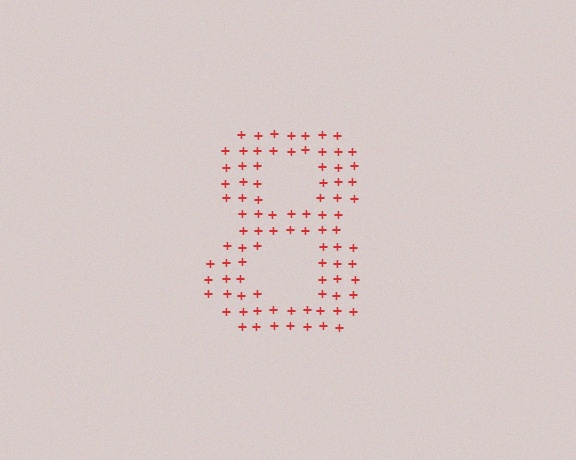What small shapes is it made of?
It is made of small plus signs.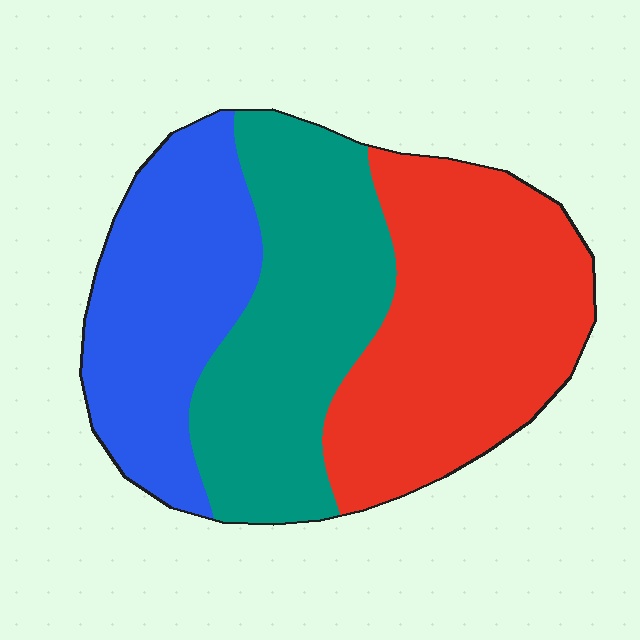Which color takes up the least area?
Blue, at roughly 30%.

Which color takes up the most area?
Red, at roughly 40%.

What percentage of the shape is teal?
Teal covers about 35% of the shape.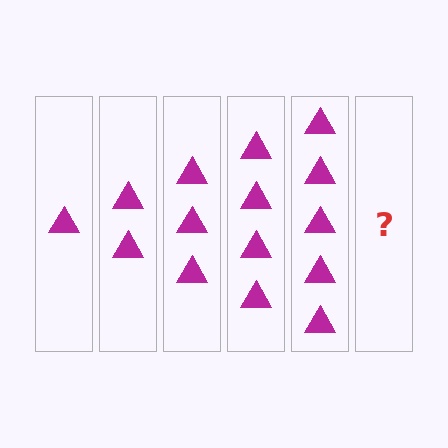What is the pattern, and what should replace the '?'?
The pattern is that each step adds one more triangle. The '?' should be 6 triangles.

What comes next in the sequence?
The next element should be 6 triangles.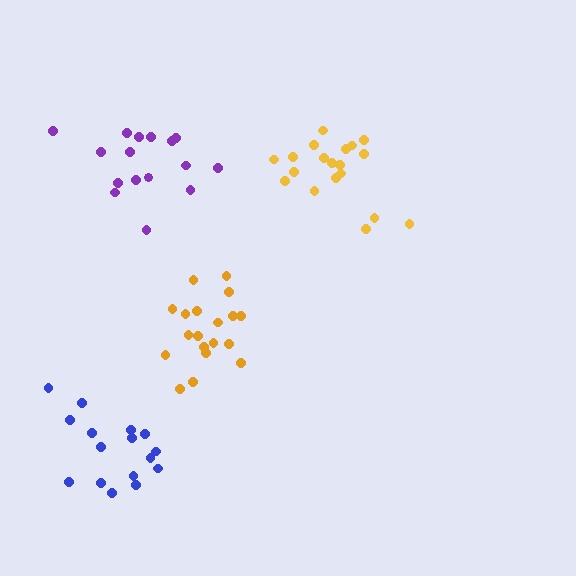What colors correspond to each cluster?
The clusters are colored: blue, yellow, purple, orange.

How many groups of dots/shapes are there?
There are 4 groups.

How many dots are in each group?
Group 1: 16 dots, Group 2: 19 dots, Group 3: 16 dots, Group 4: 19 dots (70 total).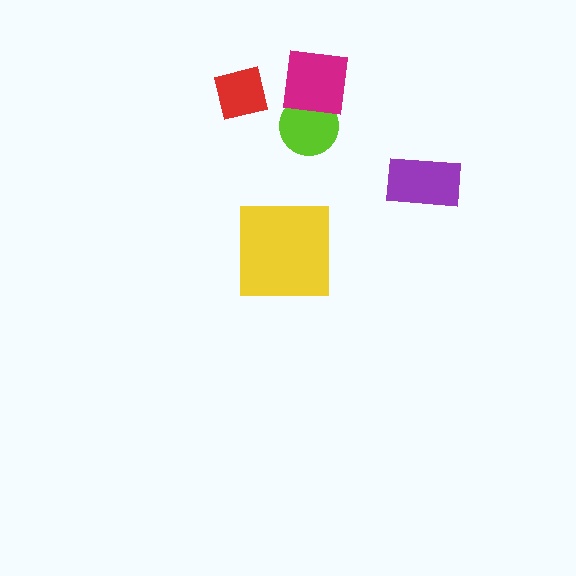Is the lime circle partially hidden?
Yes, it is partially covered by another shape.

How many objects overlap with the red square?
0 objects overlap with the red square.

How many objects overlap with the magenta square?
1 object overlaps with the magenta square.